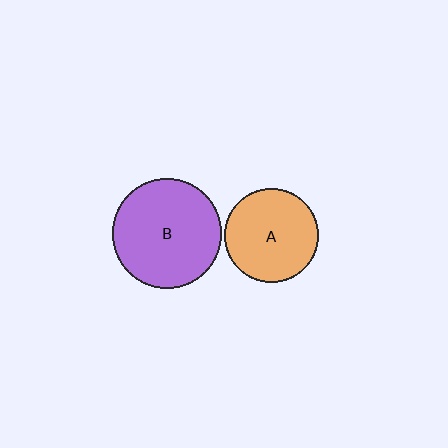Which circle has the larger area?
Circle B (purple).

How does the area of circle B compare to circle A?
Approximately 1.3 times.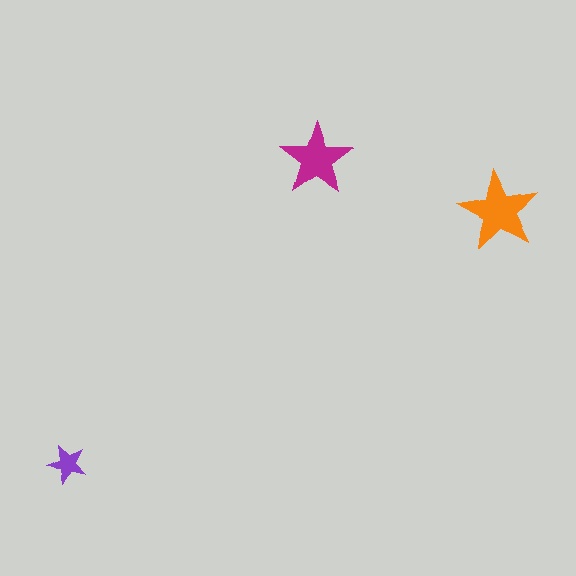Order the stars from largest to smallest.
the orange one, the magenta one, the purple one.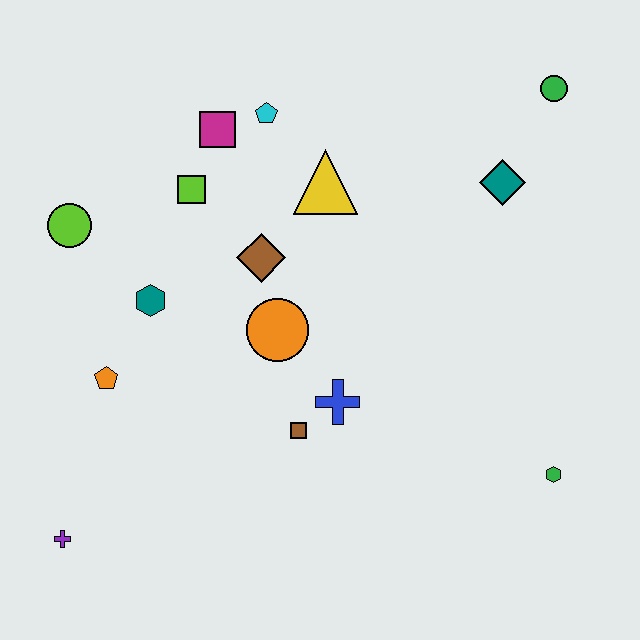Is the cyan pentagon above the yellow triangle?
Yes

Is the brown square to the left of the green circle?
Yes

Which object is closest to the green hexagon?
The blue cross is closest to the green hexagon.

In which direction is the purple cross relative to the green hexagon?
The purple cross is to the left of the green hexagon.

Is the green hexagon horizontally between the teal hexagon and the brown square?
No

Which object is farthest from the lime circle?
The green hexagon is farthest from the lime circle.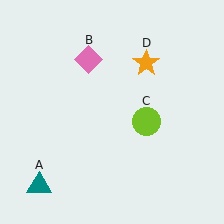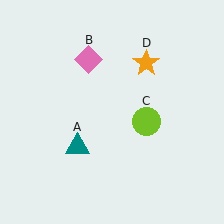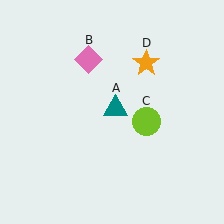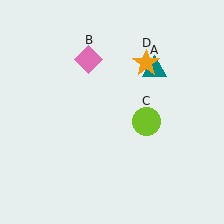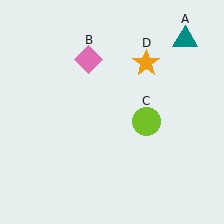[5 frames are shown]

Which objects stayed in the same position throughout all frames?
Pink diamond (object B) and lime circle (object C) and orange star (object D) remained stationary.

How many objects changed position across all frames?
1 object changed position: teal triangle (object A).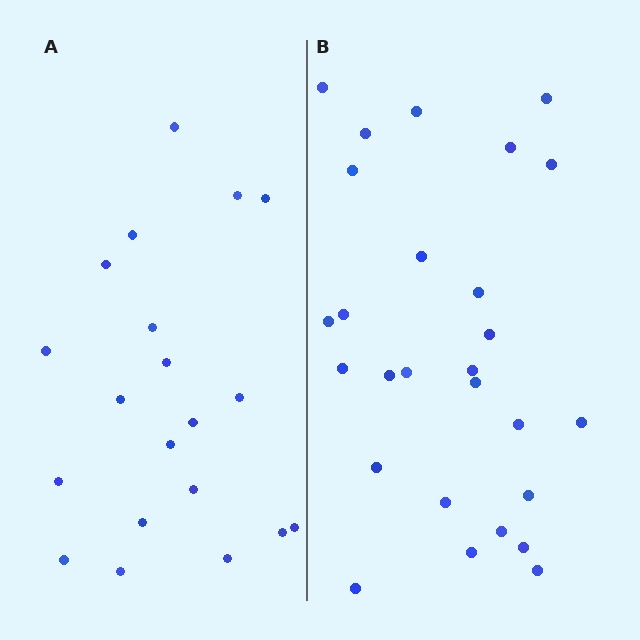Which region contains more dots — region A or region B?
Region B (the right region) has more dots.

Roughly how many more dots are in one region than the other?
Region B has roughly 8 or so more dots than region A.